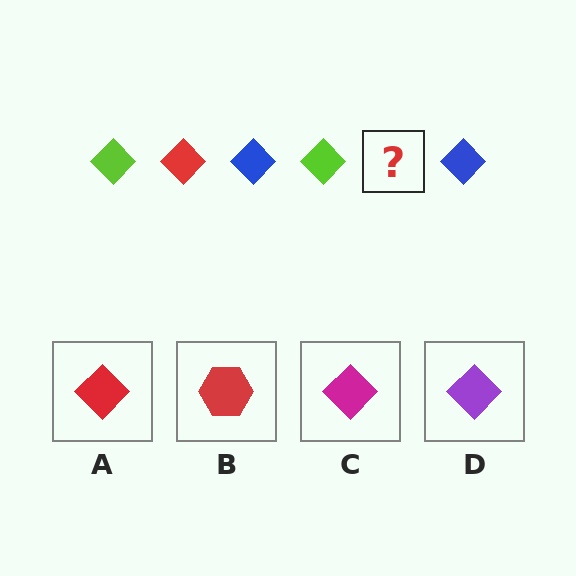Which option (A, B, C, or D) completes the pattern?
A.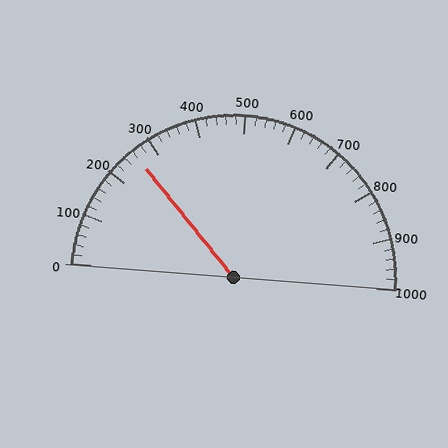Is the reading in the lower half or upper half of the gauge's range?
The reading is in the lower half of the range (0 to 1000).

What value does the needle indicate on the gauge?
The needle indicates approximately 260.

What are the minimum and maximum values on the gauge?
The gauge ranges from 0 to 1000.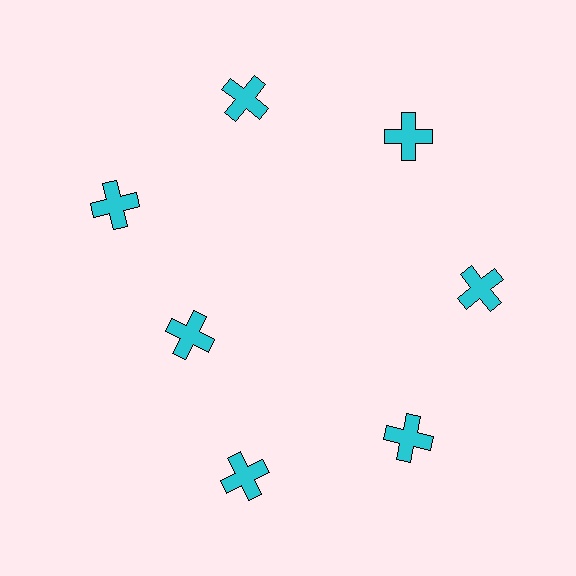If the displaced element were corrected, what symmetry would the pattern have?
It would have 7-fold rotational symmetry — the pattern would map onto itself every 51 degrees.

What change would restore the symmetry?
The symmetry would be restored by moving it outward, back onto the ring so that all 7 crosses sit at equal angles and equal distance from the center.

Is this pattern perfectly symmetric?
No. The 7 cyan crosses are arranged in a ring, but one element near the 8 o'clock position is pulled inward toward the center, breaking the 7-fold rotational symmetry.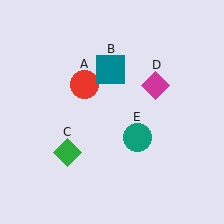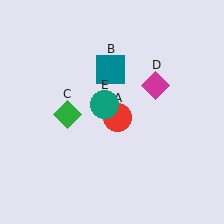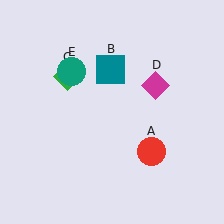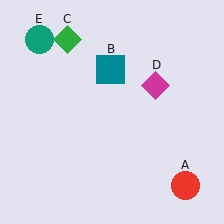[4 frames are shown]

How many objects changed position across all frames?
3 objects changed position: red circle (object A), green diamond (object C), teal circle (object E).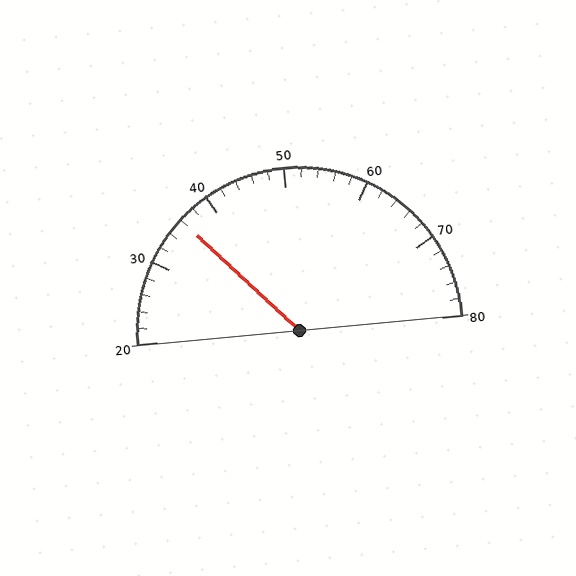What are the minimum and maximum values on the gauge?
The gauge ranges from 20 to 80.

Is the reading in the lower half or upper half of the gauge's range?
The reading is in the lower half of the range (20 to 80).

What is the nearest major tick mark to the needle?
The nearest major tick mark is 40.